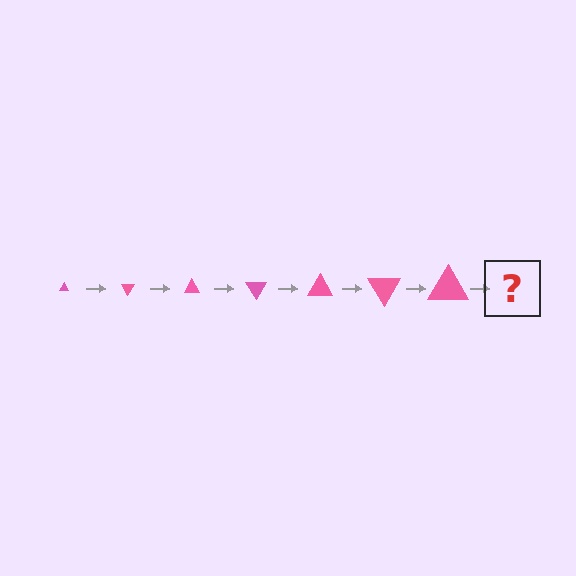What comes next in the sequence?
The next element should be a triangle, larger than the previous one and rotated 420 degrees from the start.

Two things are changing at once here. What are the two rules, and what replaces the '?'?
The two rules are that the triangle grows larger each step and it rotates 60 degrees each step. The '?' should be a triangle, larger than the previous one and rotated 420 degrees from the start.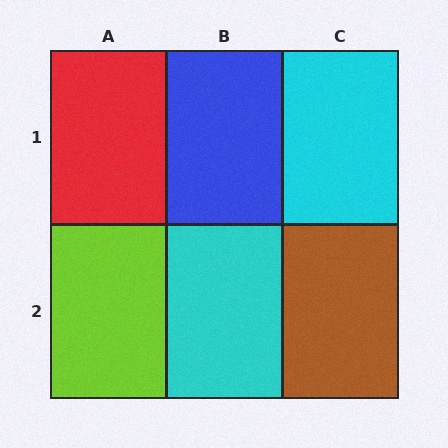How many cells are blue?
1 cell is blue.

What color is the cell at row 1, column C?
Cyan.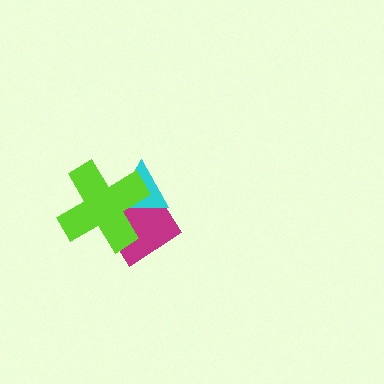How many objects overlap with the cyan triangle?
2 objects overlap with the cyan triangle.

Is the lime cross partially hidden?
No, no other shape covers it.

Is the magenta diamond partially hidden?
Yes, it is partially covered by another shape.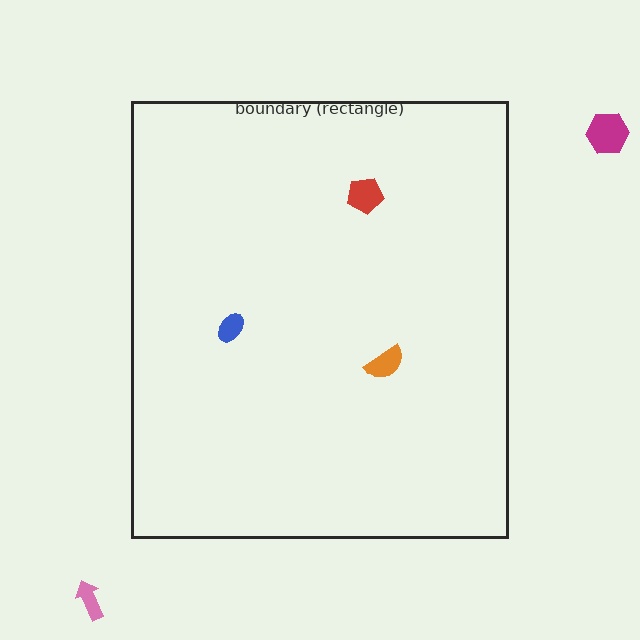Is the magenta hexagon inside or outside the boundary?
Outside.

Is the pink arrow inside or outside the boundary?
Outside.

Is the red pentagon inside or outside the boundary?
Inside.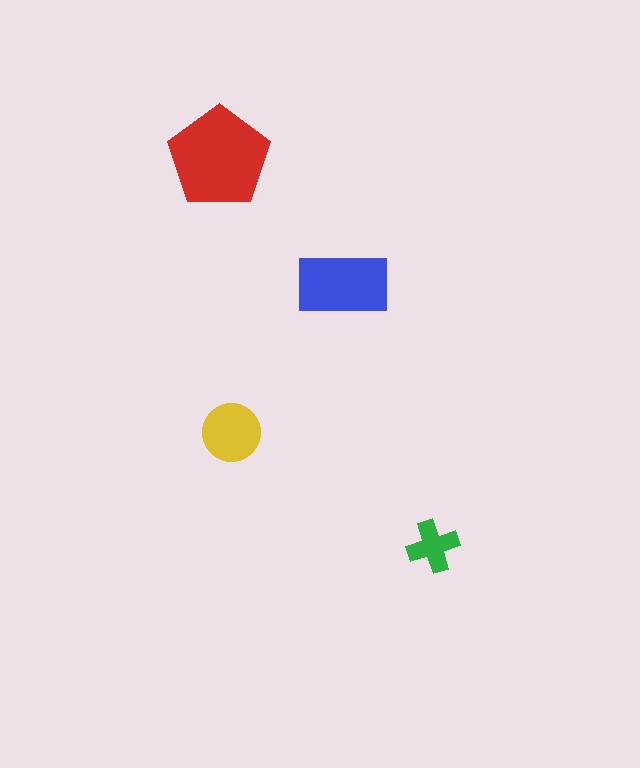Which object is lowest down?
The green cross is bottommost.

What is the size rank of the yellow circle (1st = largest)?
3rd.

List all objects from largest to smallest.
The red pentagon, the blue rectangle, the yellow circle, the green cross.